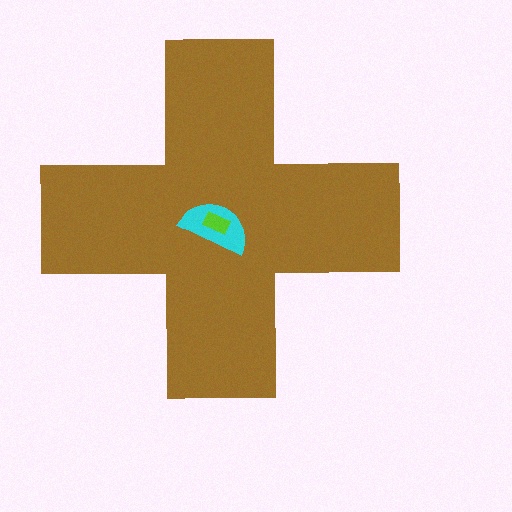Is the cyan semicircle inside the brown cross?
Yes.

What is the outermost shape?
The brown cross.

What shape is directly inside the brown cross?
The cyan semicircle.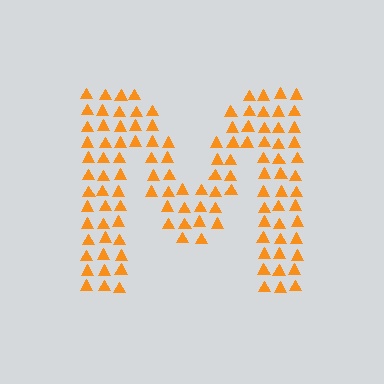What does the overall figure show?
The overall figure shows the letter M.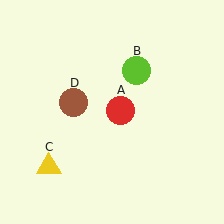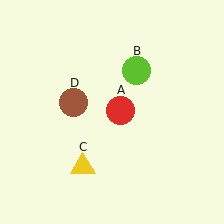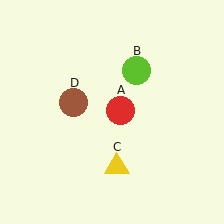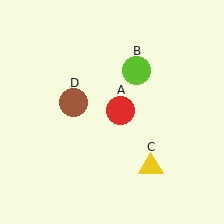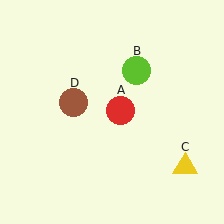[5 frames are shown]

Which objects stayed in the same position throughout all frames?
Red circle (object A) and lime circle (object B) and brown circle (object D) remained stationary.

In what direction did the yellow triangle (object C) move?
The yellow triangle (object C) moved right.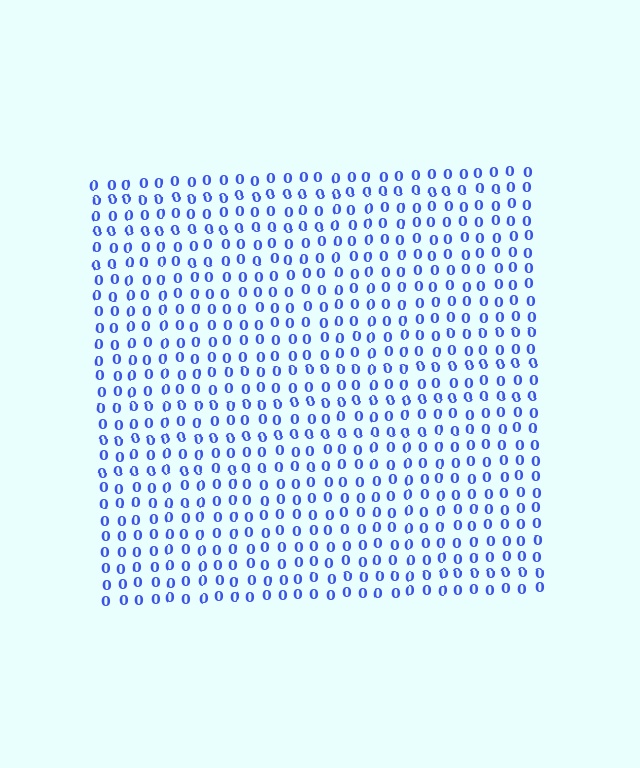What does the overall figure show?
The overall figure shows a square.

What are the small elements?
The small elements are digit 0's.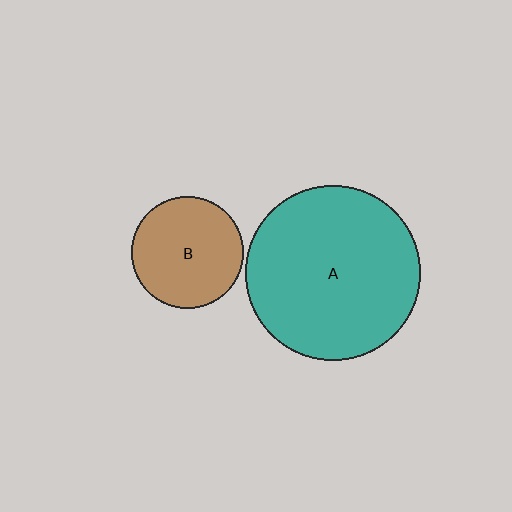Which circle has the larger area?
Circle A (teal).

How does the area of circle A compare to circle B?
Approximately 2.5 times.